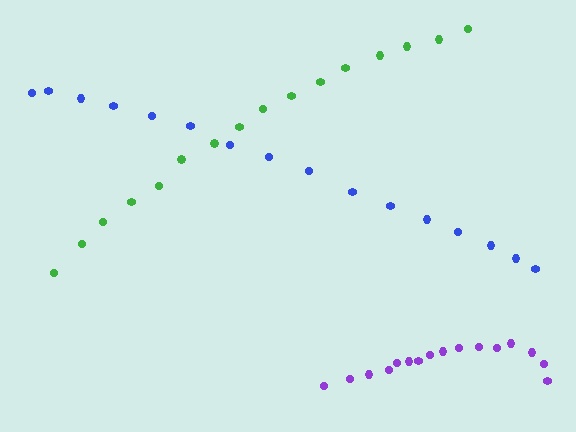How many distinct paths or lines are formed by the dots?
There are 3 distinct paths.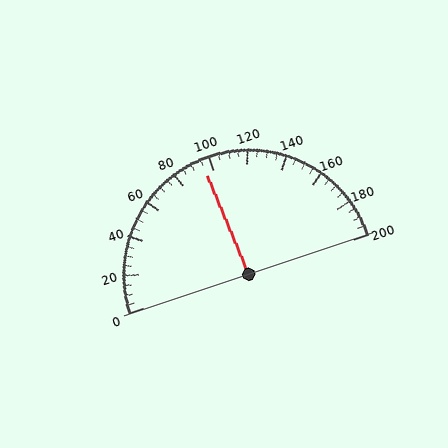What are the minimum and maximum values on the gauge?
The gauge ranges from 0 to 200.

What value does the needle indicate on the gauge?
The needle indicates approximately 95.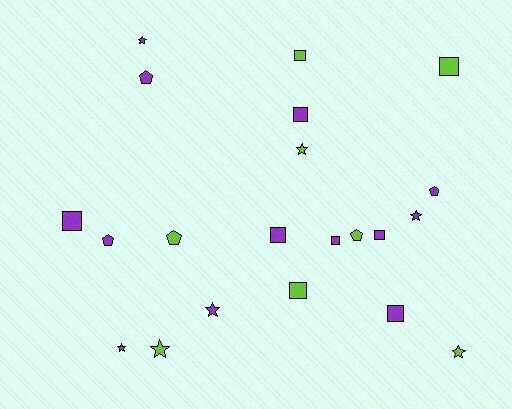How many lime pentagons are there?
There are 2 lime pentagons.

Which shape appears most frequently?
Square, with 9 objects.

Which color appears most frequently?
Purple, with 13 objects.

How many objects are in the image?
There are 21 objects.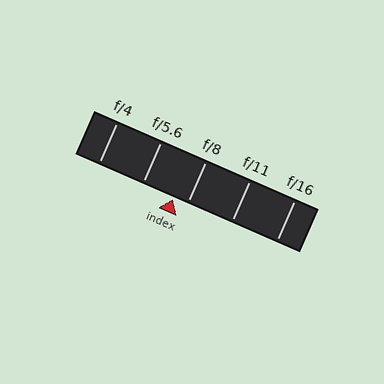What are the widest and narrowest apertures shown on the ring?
The widest aperture shown is f/4 and the narrowest is f/16.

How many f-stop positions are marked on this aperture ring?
There are 5 f-stop positions marked.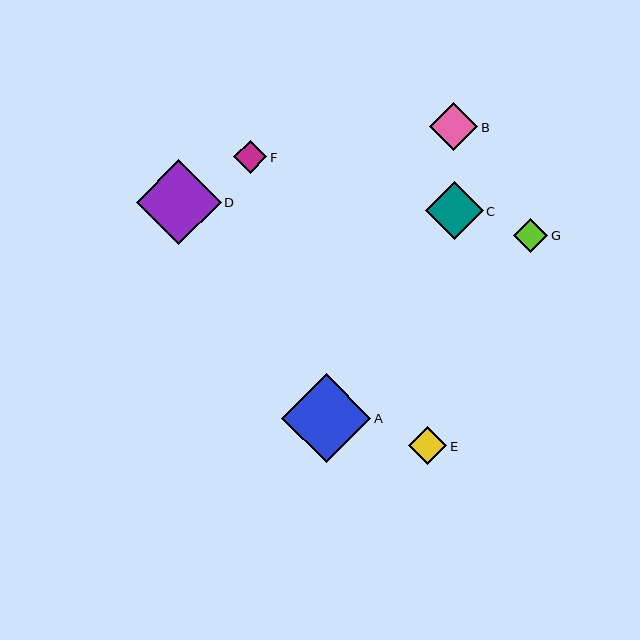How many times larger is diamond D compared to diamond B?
Diamond D is approximately 1.8 times the size of diamond B.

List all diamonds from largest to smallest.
From largest to smallest: A, D, C, B, E, G, F.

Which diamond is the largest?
Diamond A is the largest with a size of approximately 89 pixels.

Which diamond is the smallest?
Diamond F is the smallest with a size of approximately 33 pixels.